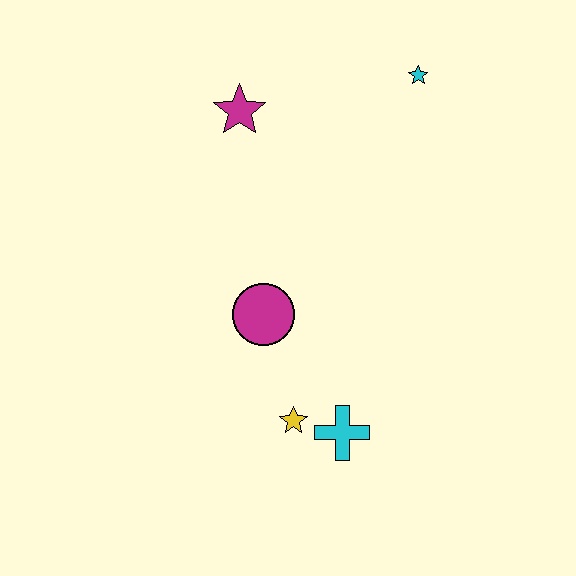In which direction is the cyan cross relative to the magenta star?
The cyan cross is below the magenta star.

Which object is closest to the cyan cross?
The yellow star is closest to the cyan cross.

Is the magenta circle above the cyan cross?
Yes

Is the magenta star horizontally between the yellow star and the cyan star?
No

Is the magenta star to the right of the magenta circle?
No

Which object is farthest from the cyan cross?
The cyan star is farthest from the cyan cross.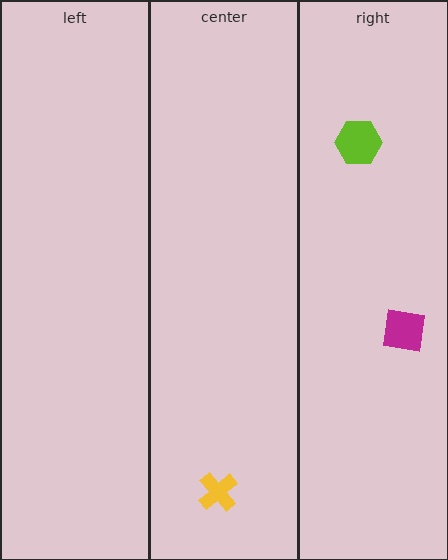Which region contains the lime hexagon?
The right region.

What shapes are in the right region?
The lime hexagon, the magenta square.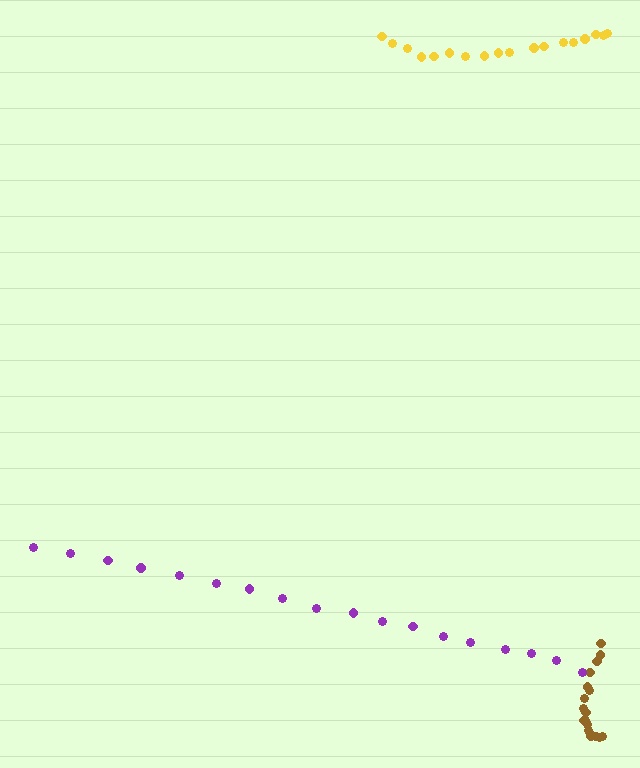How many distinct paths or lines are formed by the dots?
There are 3 distinct paths.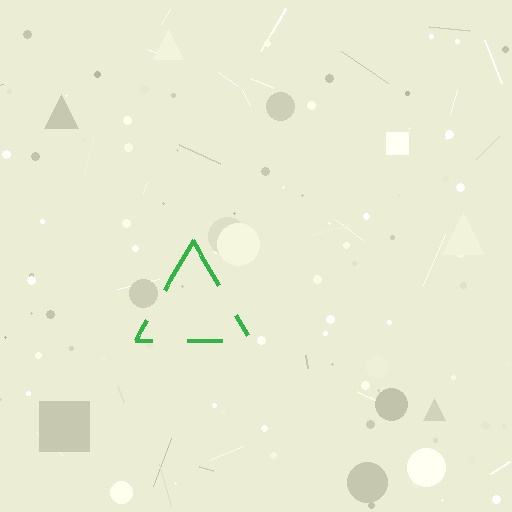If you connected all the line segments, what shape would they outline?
They would outline a triangle.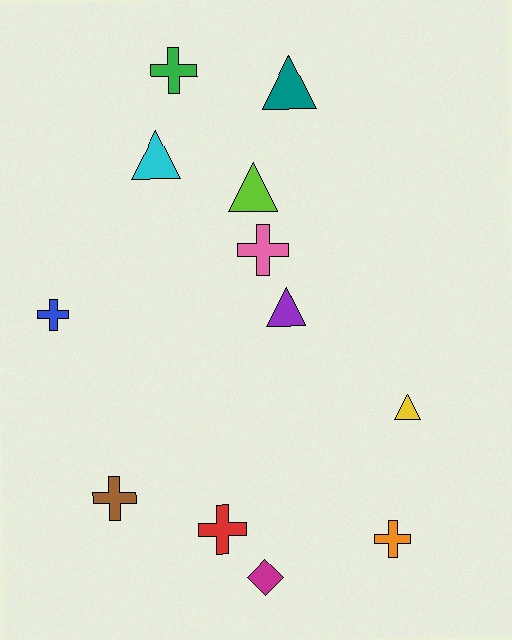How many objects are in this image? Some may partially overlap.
There are 12 objects.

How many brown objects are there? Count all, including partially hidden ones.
There is 1 brown object.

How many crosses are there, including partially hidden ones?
There are 6 crosses.